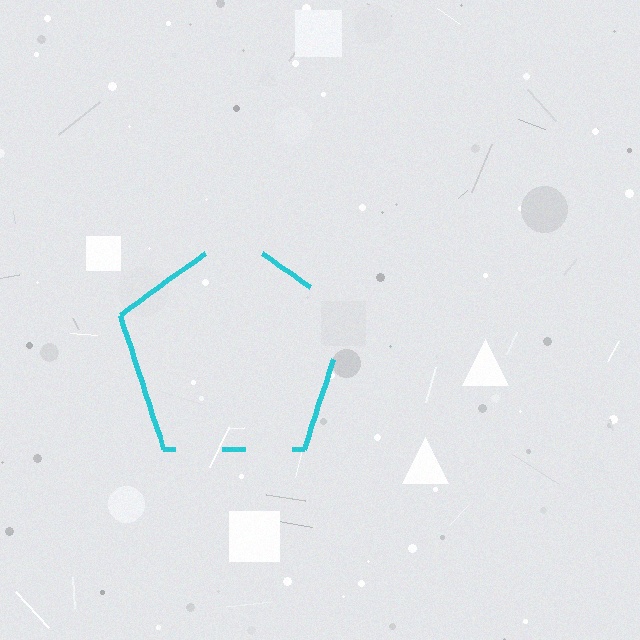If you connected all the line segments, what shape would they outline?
They would outline a pentagon.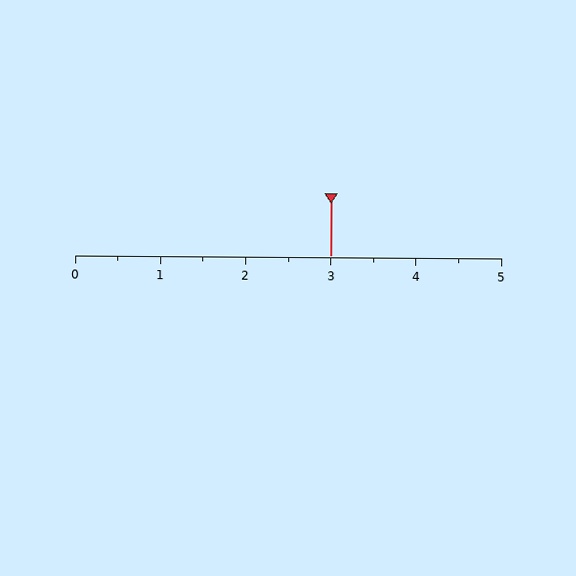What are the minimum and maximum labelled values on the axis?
The axis runs from 0 to 5.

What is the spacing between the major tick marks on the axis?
The major ticks are spaced 1 apart.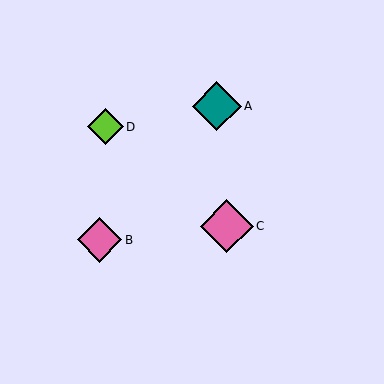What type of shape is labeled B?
Shape B is a pink diamond.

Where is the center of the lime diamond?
The center of the lime diamond is at (105, 127).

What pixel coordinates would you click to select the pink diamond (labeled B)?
Click at (99, 240) to select the pink diamond B.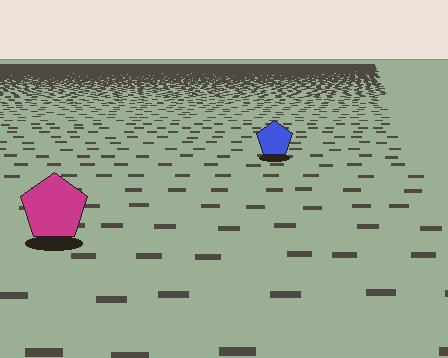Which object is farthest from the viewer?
The blue pentagon is farthest from the viewer. It appears smaller and the ground texture around it is denser.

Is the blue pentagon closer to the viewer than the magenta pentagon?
No. The magenta pentagon is closer — you can tell from the texture gradient: the ground texture is coarser near it.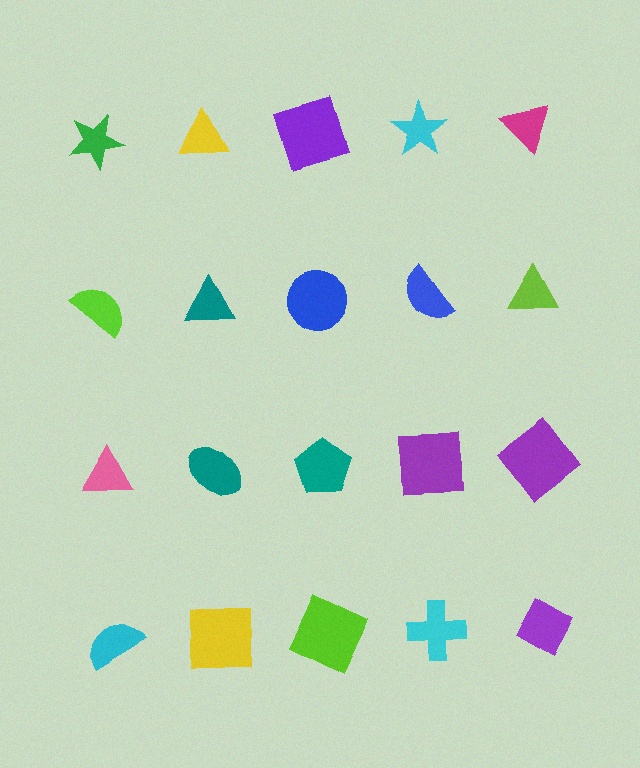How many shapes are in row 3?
5 shapes.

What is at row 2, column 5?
A lime triangle.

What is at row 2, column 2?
A teal triangle.